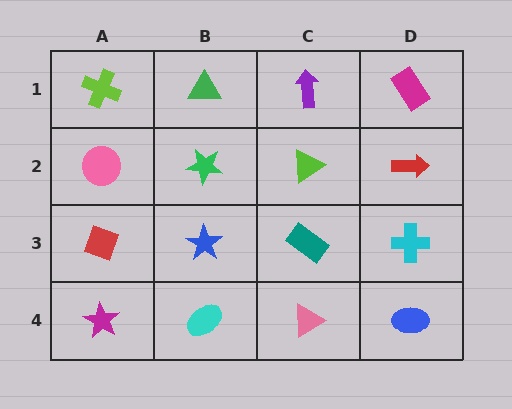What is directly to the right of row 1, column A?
A green triangle.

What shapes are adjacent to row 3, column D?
A red arrow (row 2, column D), a blue ellipse (row 4, column D), a teal rectangle (row 3, column C).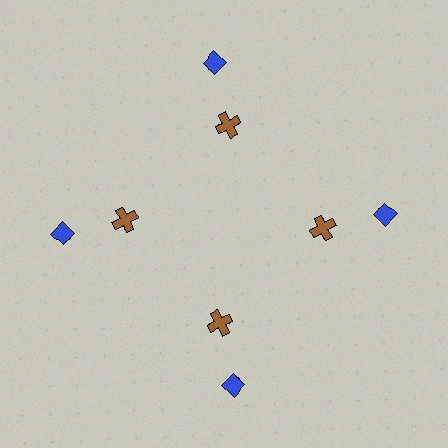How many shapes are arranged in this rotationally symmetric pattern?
There are 8 shapes, arranged in 4 groups of 2.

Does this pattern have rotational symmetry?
Yes, this pattern has 4-fold rotational symmetry. It looks the same after rotating 90 degrees around the center.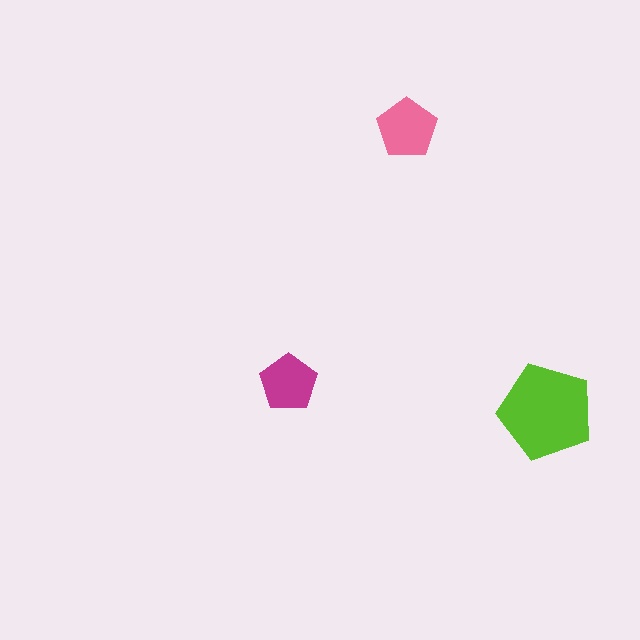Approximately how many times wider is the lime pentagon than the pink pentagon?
About 1.5 times wider.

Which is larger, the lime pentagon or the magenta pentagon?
The lime one.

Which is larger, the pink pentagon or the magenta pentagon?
The pink one.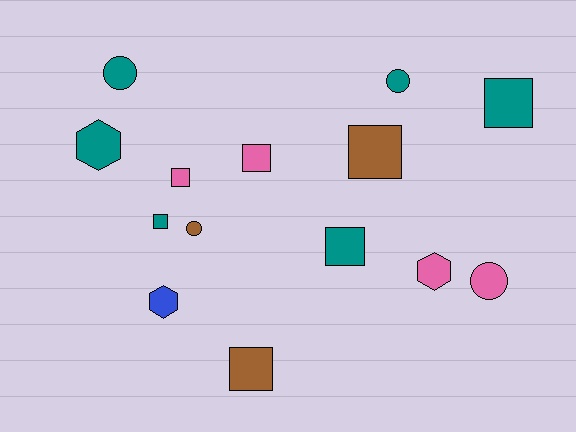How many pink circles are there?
There is 1 pink circle.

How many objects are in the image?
There are 14 objects.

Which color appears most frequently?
Teal, with 6 objects.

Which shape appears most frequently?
Square, with 7 objects.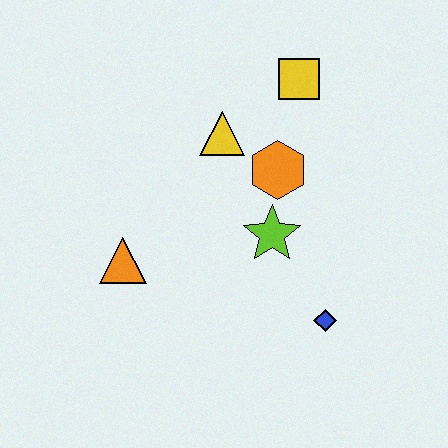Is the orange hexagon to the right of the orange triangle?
Yes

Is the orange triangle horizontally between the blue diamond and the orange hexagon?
No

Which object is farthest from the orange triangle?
The yellow square is farthest from the orange triangle.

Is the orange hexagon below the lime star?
No